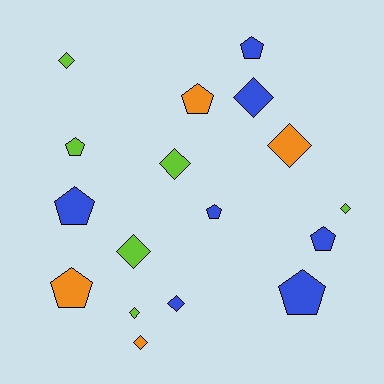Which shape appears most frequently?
Diamond, with 9 objects.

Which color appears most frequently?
Blue, with 7 objects.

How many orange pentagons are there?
There are 2 orange pentagons.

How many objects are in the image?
There are 17 objects.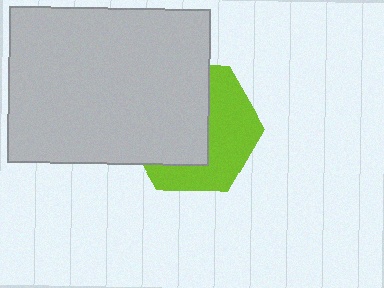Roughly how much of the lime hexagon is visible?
About half of it is visible (roughly 46%).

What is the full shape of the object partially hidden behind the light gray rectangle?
The partially hidden object is a lime hexagon.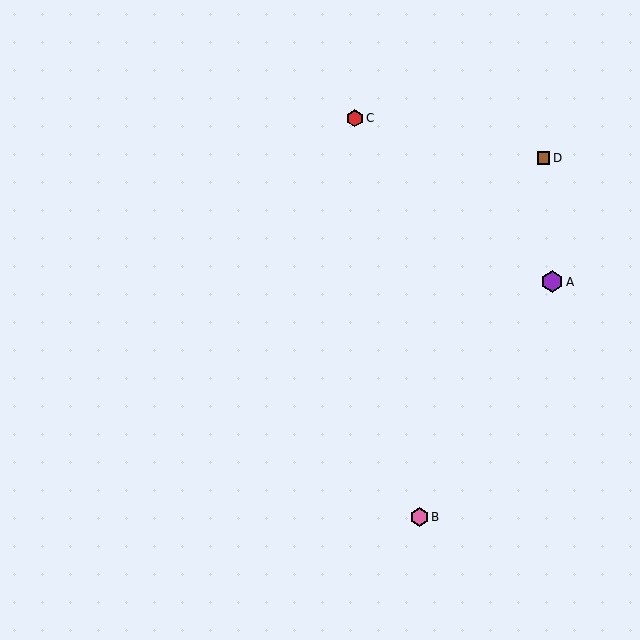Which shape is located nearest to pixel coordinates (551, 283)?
The purple hexagon (labeled A) at (552, 282) is nearest to that location.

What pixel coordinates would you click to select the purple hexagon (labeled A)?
Click at (552, 282) to select the purple hexagon A.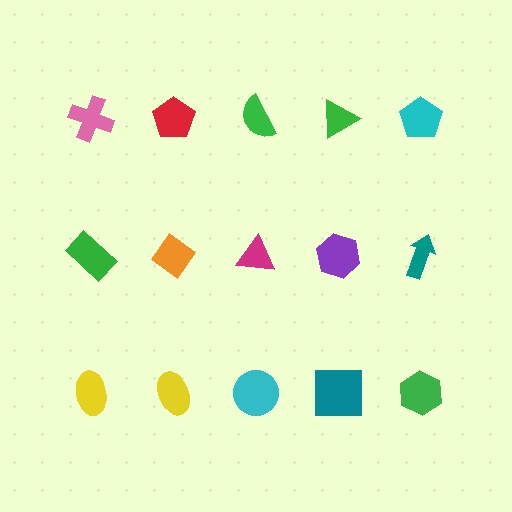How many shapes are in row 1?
5 shapes.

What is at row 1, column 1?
A pink cross.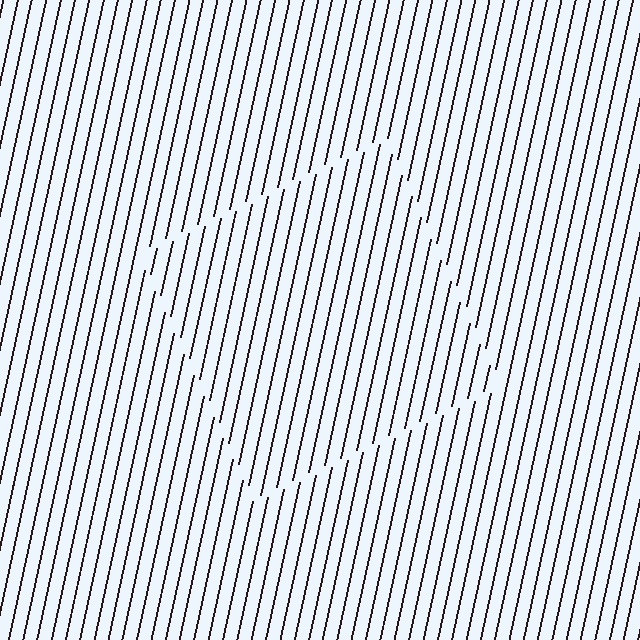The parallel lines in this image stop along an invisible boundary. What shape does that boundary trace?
An illusory square. The interior of the shape contains the same grating, shifted by half a period — the contour is defined by the phase discontinuity where line-ends from the inner and outer gratings abut.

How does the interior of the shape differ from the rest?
The interior of the shape contains the same grating, shifted by half a period — the contour is defined by the phase discontinuity where line-ends from the inner and outer gratings abut.